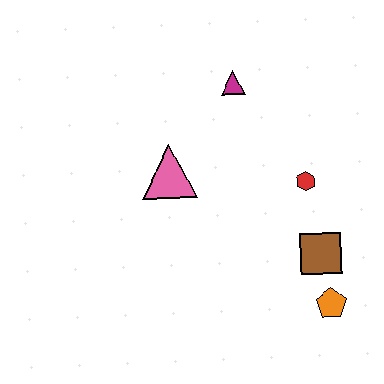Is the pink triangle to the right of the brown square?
No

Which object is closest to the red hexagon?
The brown square is closest to the red hexagon.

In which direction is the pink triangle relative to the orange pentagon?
The pink triangle is to the left of the orange pentagon.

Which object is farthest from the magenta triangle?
The orange pentagon is farthest from the magenta triangle.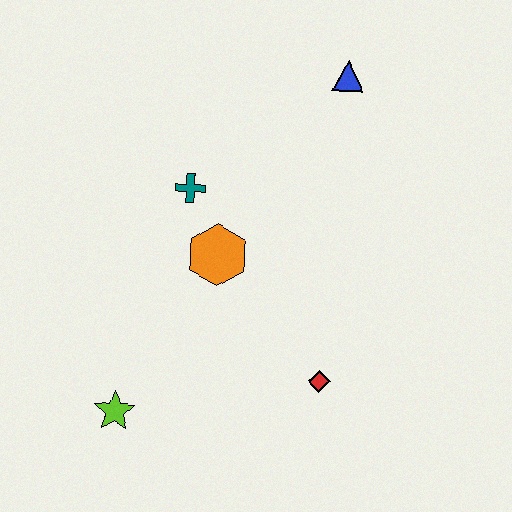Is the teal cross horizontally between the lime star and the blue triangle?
Yes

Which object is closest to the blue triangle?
The teal cross is closest to the blue triangle.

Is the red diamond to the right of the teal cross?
Yes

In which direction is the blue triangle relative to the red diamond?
The blue triangle is above the red diamond.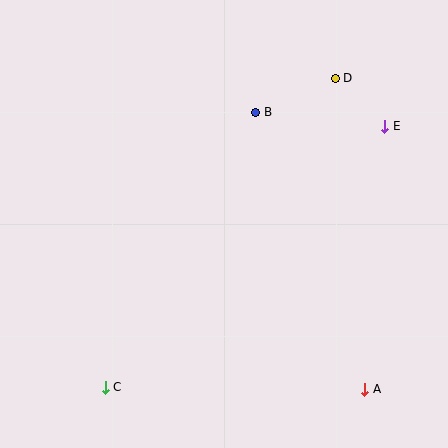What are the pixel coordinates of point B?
Point B is at (256, 112).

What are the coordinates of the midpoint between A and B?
The midpoint between A and B is at (310, 251).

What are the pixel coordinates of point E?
Point E is at (385, 126).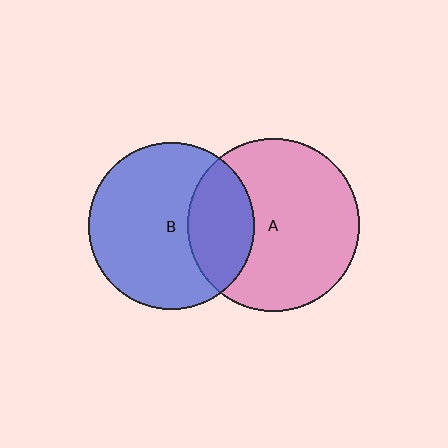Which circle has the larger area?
Circle A (pink).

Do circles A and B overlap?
Yes.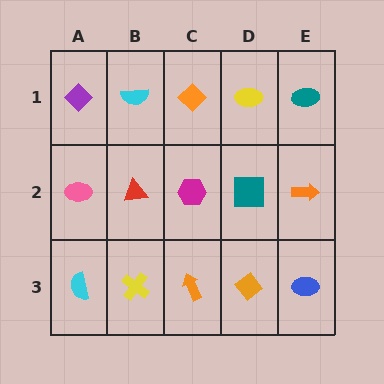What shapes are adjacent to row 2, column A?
A purple diamond (row 1, column A), a cyan semicircle (row 3, column A), a red triangle (row 2, column B).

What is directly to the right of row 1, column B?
An orange diamond.